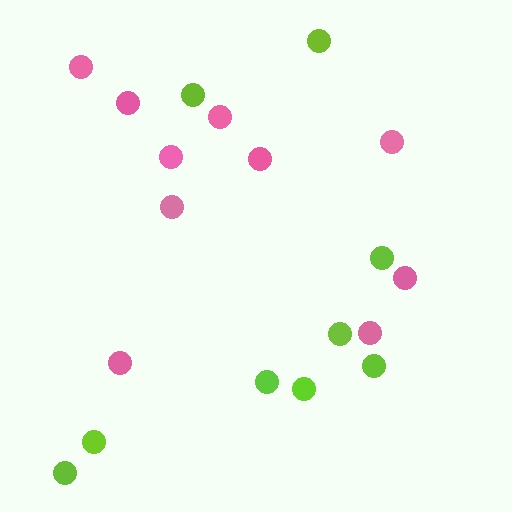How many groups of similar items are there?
There are 2 groups: one group of lime circles (9) and one group of pink circles (10).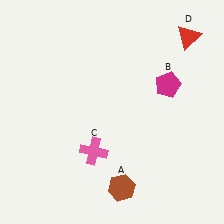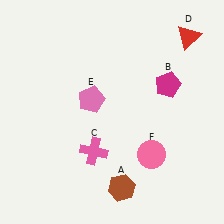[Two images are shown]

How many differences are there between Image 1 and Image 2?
There are 2 differences between the two images.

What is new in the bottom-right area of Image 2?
A pink circle (F) was added in the bottom-right area of Image 2.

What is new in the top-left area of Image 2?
A pink pentagon (E) was added in the top-left area of Image 2.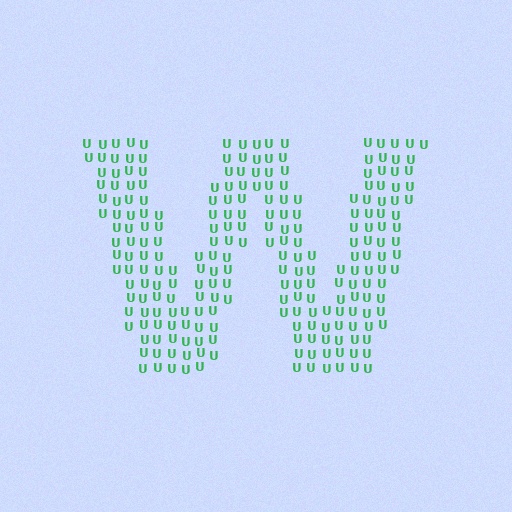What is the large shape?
The large shape is the letter W.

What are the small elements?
The small elements are letter U's.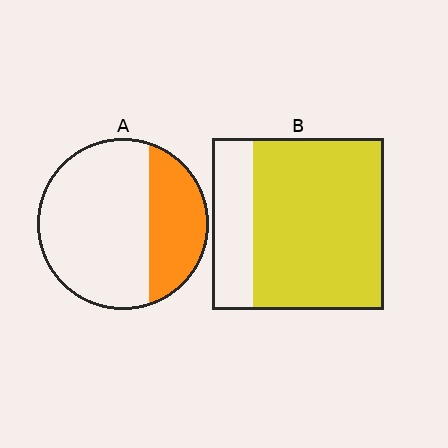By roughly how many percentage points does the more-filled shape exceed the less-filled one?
By roughly 45 percentage points (B over A).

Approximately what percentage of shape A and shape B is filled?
A is approximately 30% and B is approximately 75%.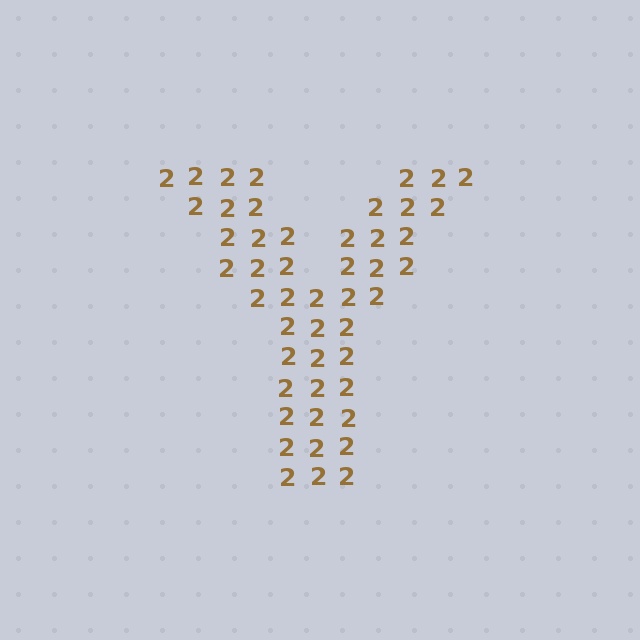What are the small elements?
The small elements are digit 2's.